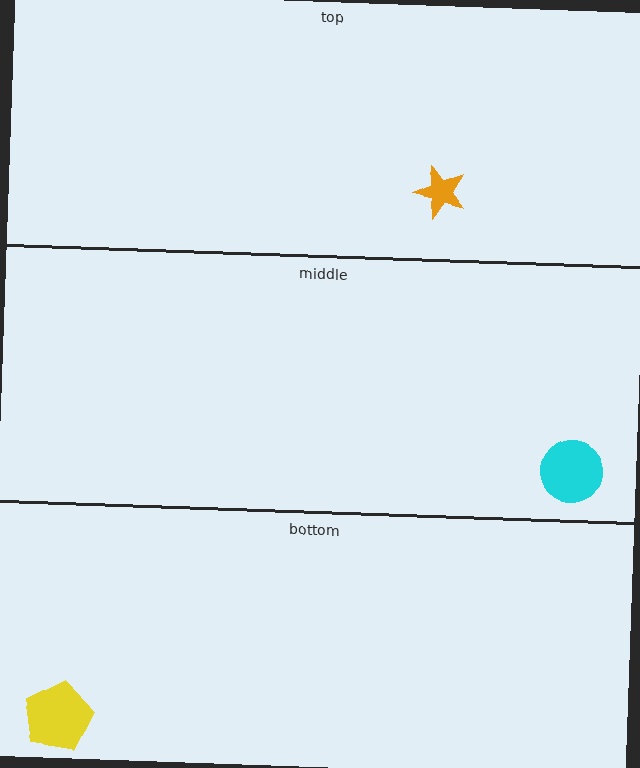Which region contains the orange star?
The top region.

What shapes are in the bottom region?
The yellow pentagon.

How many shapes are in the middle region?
1.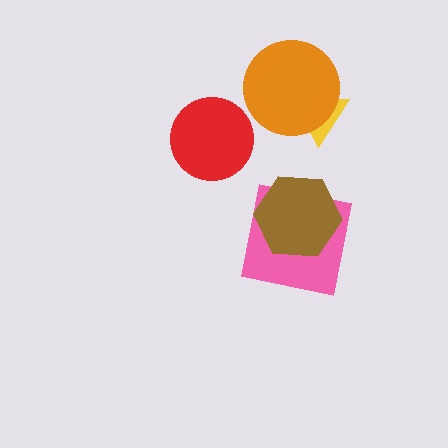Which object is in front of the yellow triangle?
The orange circle is in front of the yellow triangle.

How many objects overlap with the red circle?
0 objects overlap with the red circle.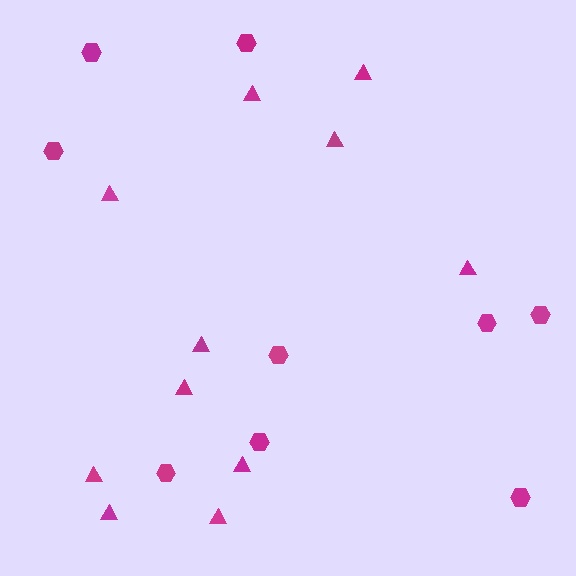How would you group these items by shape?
There are 2 groups: one group of hexagons (9) and one group of triangles (11).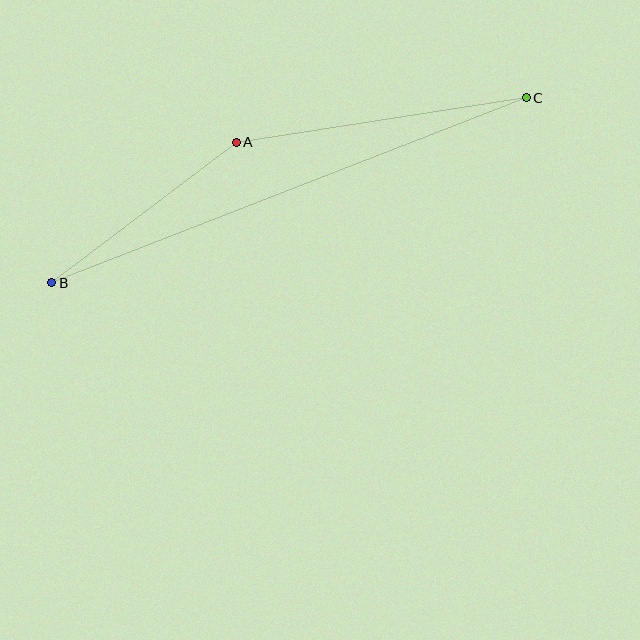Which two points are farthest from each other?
Points B and C are farthest from each other.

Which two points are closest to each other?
Points A and B are closest to each other.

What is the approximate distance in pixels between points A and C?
The distance between A and C is approximately 294 pixels.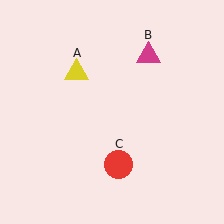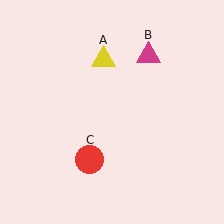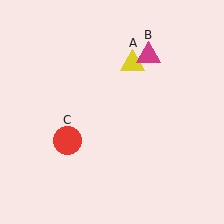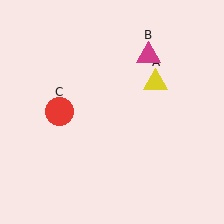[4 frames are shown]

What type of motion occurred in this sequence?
The yellow triangle (object A), red circle (object C) rotated clockwise around the center of the scene.